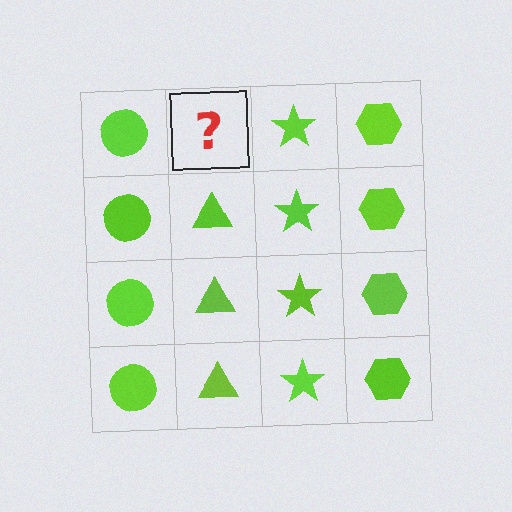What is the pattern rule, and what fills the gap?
The rule is that each column has a consistent shape. The gap should be filled with a lime triangle.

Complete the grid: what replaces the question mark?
The question mark should be replaced with a lime triangle.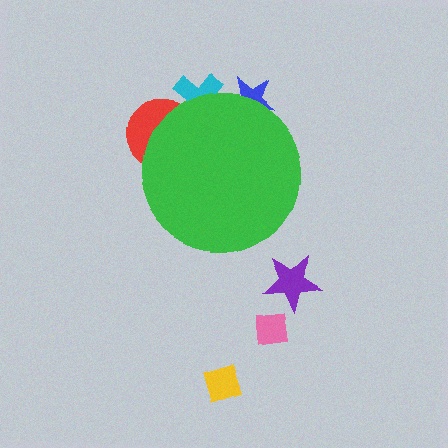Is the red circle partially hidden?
Yes, the red circle is partially hidden behind the green circle.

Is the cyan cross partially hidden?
Yes, the cyan cross is partially hidden behind the green circle.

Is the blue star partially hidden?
Yes, the blue star is partially hidden behind the green circle.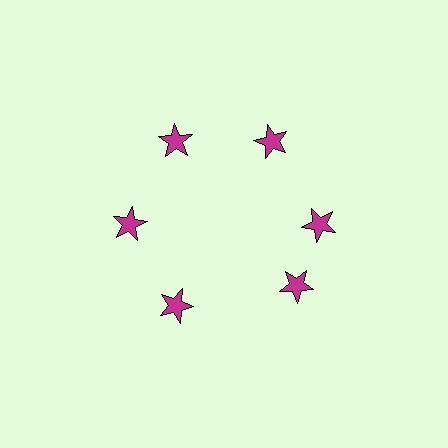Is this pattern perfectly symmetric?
No. The 6 magenta stars are arranged in a ring, but one element near the 5 o'clock position is rotated out of alignment along the ring, breaking the 6-fold rotational symmetry.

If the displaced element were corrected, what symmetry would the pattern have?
It would have 6-fold rotational symmetry — the pattern would map onto itself every 60 degrees.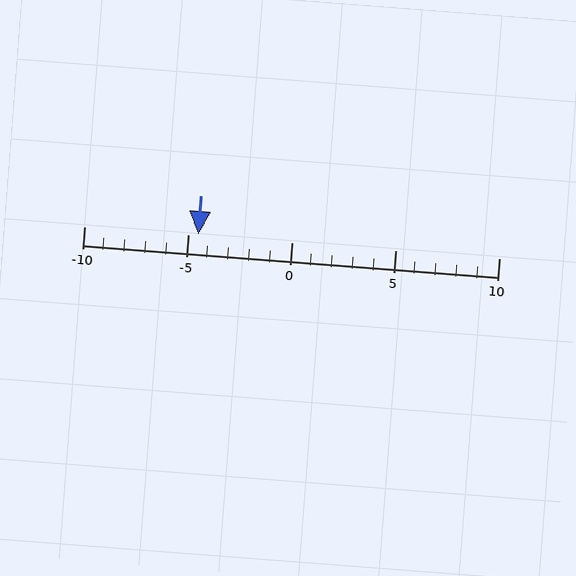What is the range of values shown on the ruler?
The ruler shows values from -10 to 10.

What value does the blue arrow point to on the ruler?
The blue arrow points to approximately -4.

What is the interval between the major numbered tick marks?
The major tick marks are spaced 5 units apart.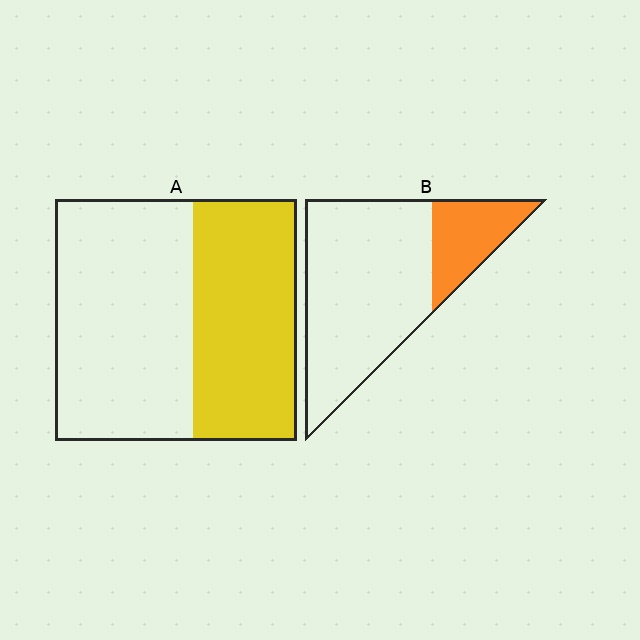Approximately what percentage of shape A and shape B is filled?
A is approximately 45% and B is approximately 25%.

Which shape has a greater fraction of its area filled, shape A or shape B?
Shape A.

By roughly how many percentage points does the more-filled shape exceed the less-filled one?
By roughly 20 percentage points (A over B).